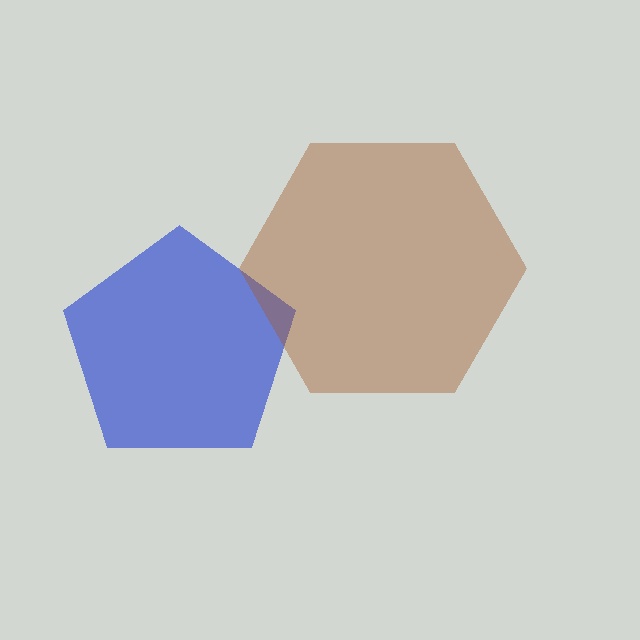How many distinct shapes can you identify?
There are 2 distinct shapes: a blue pentagon, a brown hexagon.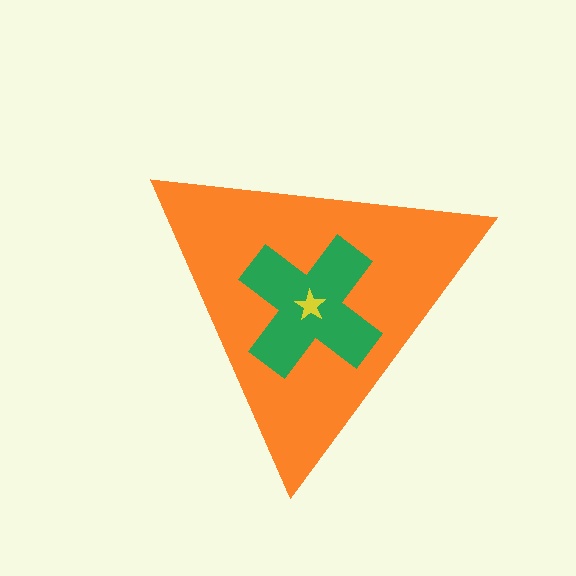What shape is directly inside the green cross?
The yellow star.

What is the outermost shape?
The orange triangle.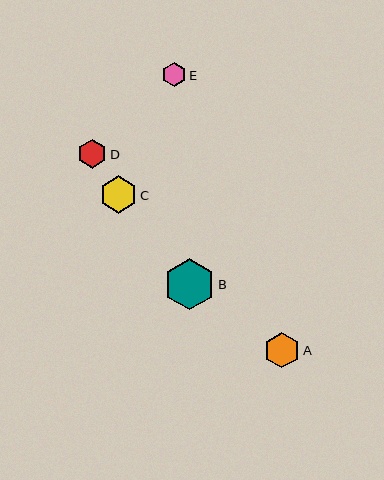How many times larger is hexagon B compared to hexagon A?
Hexagon B is approximately 1.5 times the size of hexagon A.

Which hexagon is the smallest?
Hexagon E is the smallest with a size of approximately 24 pixels.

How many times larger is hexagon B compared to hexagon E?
Hexagon B is approximately 2.1 times the size of hexagon E.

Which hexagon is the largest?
Hexagon B is the largest with a size of approximately 51 pixels.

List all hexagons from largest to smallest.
From largest to smallest: B, C, A, D, E.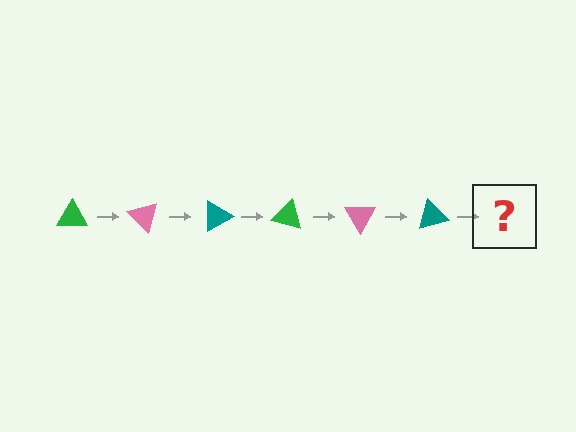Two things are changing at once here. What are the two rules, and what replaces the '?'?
The two rules are that it rotates 45 degrees each step and the color cycles through green, pink, and teal. The '?' should be a green triangle, rotated 270 degrees from the start.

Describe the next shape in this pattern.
It should be a green triangle, rotated 270 degrees from the start.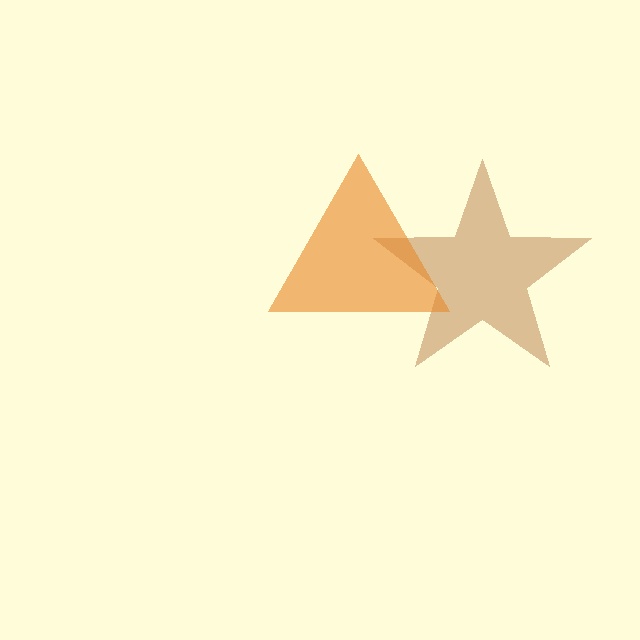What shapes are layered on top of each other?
The layered shapes are: a brown star, an orange triangle.